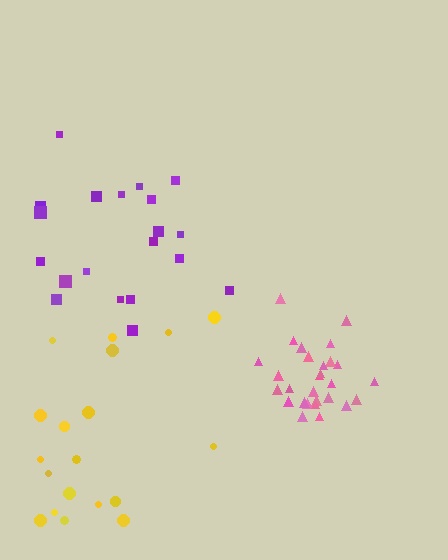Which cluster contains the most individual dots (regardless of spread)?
Pink (28).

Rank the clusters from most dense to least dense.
pink, purple, yellow.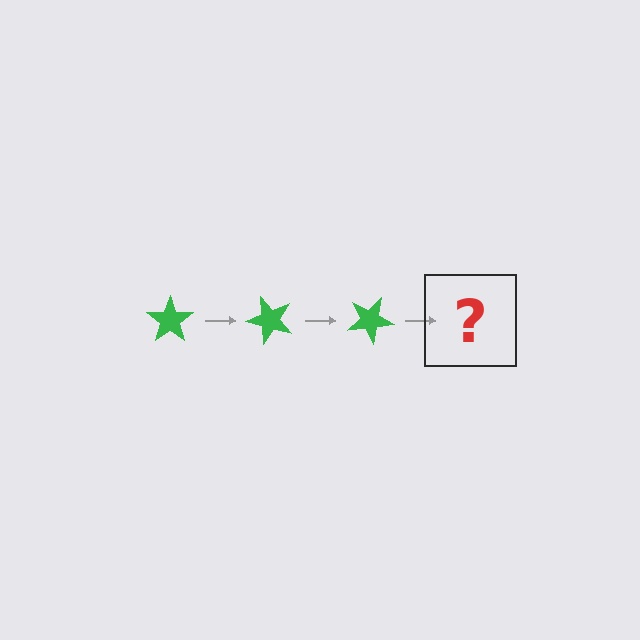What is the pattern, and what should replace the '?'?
The pattern is that the star rotates 50 degrees each step. The '?' should be a green star rotated 150 degrees.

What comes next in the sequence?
The next element should be a green star rotated 150 degrees.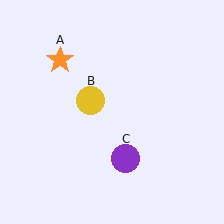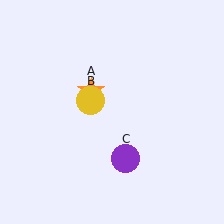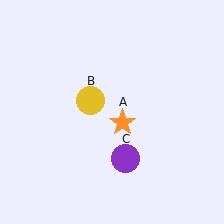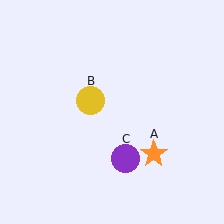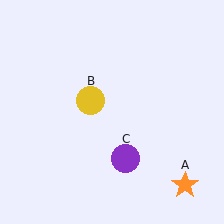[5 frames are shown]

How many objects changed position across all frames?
1 object changed position: orange star (object A).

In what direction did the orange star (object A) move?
The orange star (object A) moved down and to the right.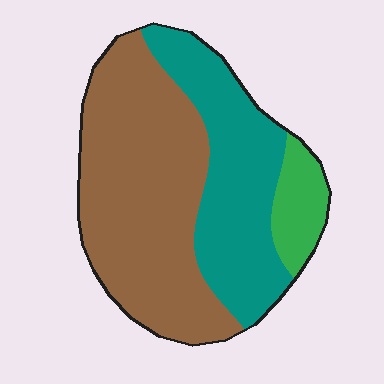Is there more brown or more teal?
Brown.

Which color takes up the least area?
Green, at roughly 10%.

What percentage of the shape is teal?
Teal covers 35% of the shape.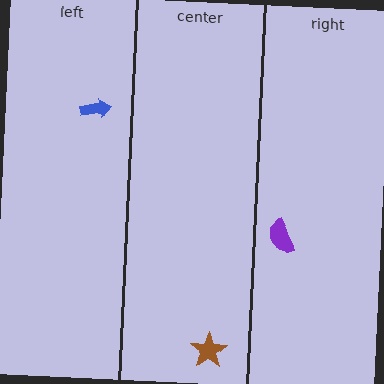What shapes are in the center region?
The brown star.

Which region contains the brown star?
The center region.